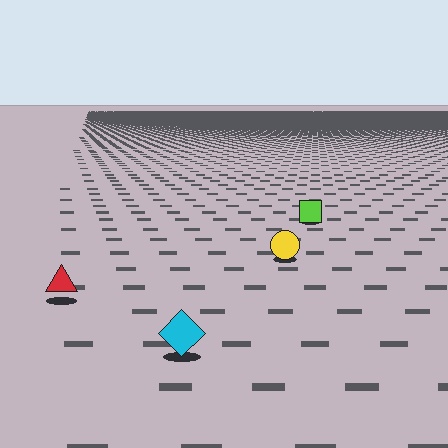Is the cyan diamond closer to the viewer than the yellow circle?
Yes. The cyan diamond is closer — you can tell from the texture gradient: the ground texture is coarser near it.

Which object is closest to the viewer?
The cyan diamond is closest. The texture marks near it are larger and more spread out.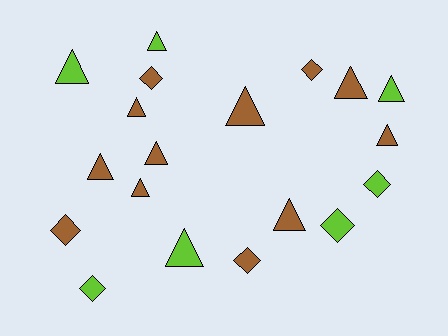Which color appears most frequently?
Brown, with 12 objects.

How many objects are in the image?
There are 19 objects.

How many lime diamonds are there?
There are 3 lime diamonds.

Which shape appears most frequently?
Triangle, with 12 objects.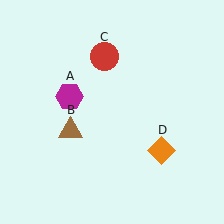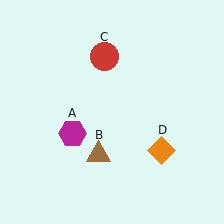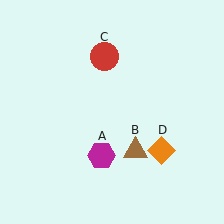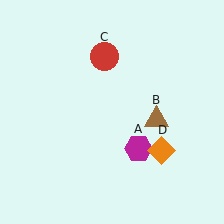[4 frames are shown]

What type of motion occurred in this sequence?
The magenta hexagon (object A), brown triangle (object B) rotated counterclockwise around the center of the scene.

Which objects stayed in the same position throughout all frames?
Red circle (object C) and orange diamond (object D) remained stationary.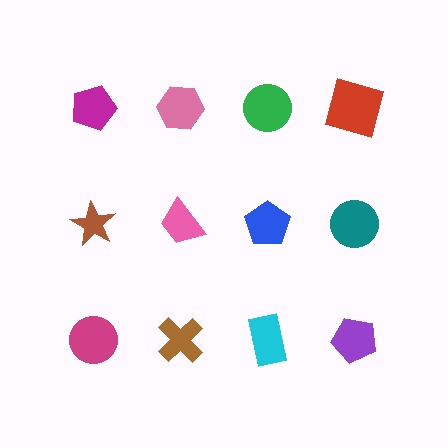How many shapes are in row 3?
4 shapes.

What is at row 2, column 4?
A teal circle.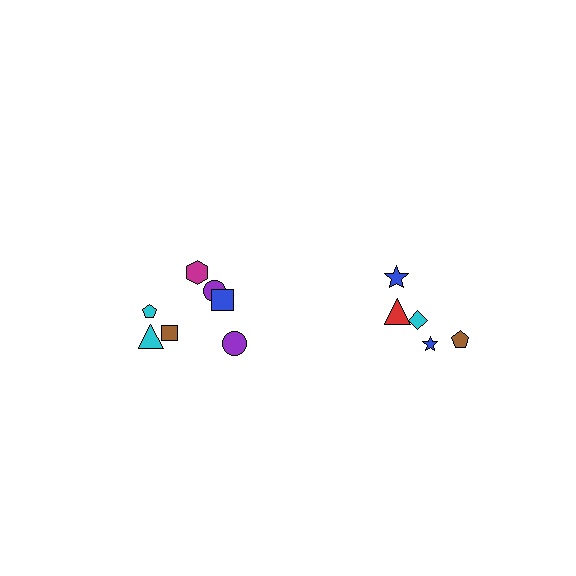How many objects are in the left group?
There are 7 objects.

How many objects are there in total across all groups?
There are 12 objects.